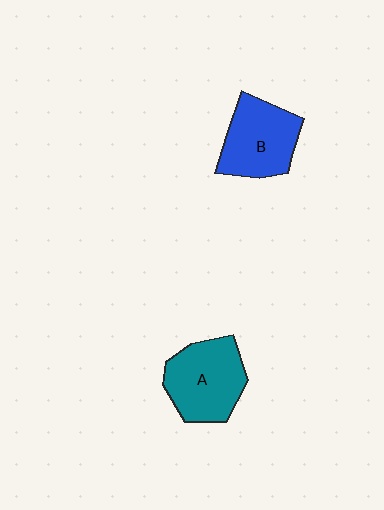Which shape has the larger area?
Shape A (teal).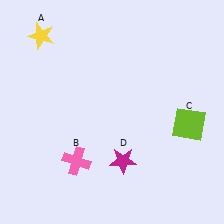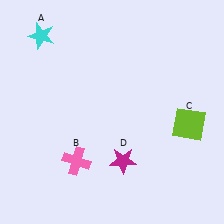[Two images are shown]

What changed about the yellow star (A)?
In Image 1, A is yellow. In Image 2, it changed to cyan.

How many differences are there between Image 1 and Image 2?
There is 1 difference between the two images.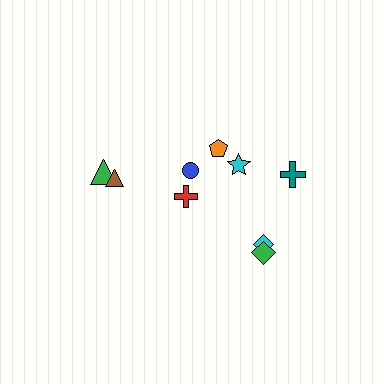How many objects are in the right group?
There are 6 objects.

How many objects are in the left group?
There are 3 objects.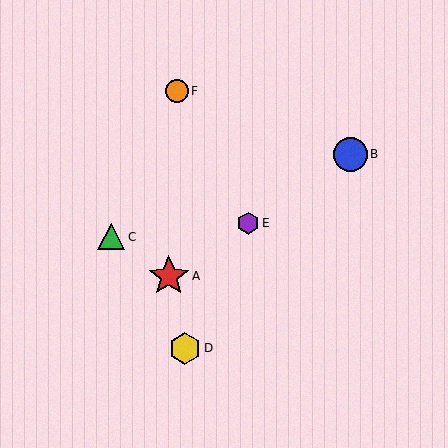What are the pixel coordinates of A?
Object A is at (169, 276).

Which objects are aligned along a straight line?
Objects A, B, E are aligned along a straight line.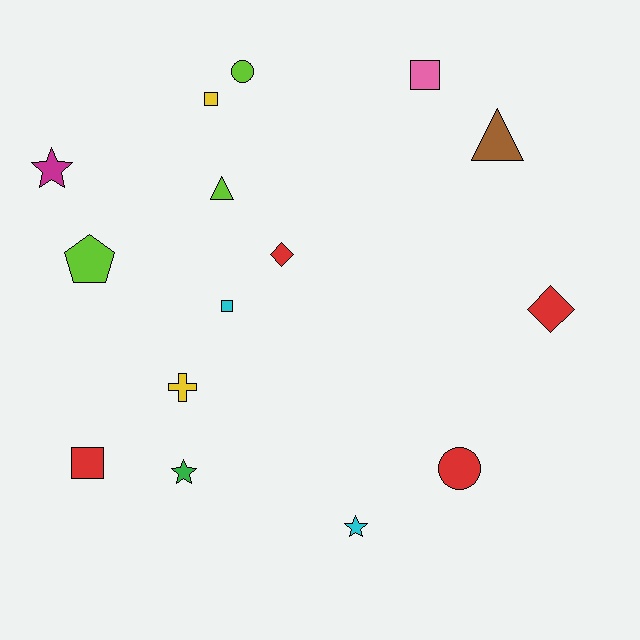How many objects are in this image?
There are 15 objects.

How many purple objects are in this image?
There are no purple objects.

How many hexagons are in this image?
There are no hexagons.